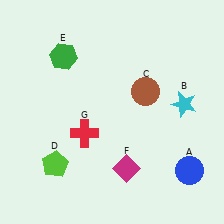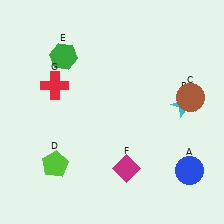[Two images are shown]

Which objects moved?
The objects that moved are: the brown circle (C), the red cross (G).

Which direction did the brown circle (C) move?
The brown circle (C) moved right.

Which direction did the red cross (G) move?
The red cross (G) moved up.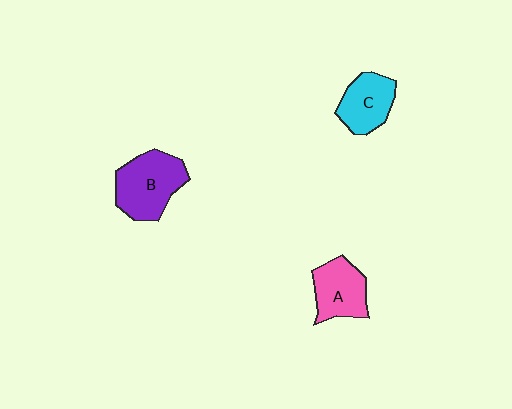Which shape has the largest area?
Shape B (purple).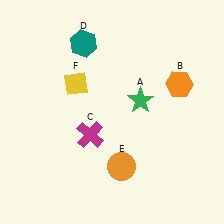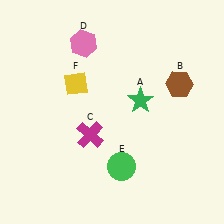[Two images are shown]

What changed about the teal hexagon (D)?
In Image 1, D is teal. In Image 2, it changed to pink.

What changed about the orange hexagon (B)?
In Image 1, B is orange. In Image 2, it changed to brown.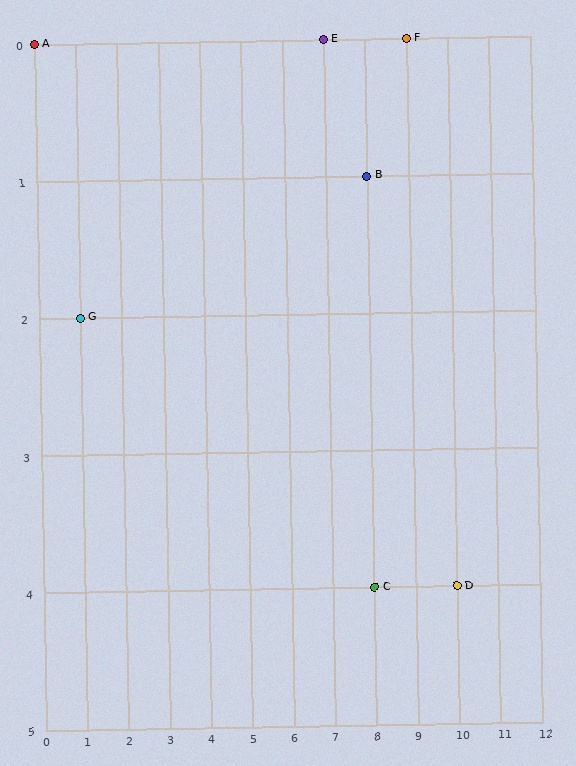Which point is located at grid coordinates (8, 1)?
Point B is at (8, 1).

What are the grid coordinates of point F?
Point F is at grid coordinates (9, 0).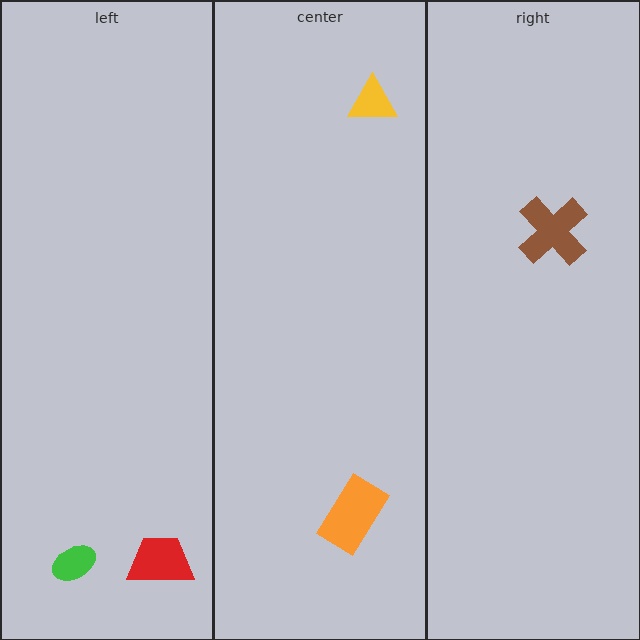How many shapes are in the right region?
1.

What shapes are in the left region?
The red trapezoid, the green ellipse.